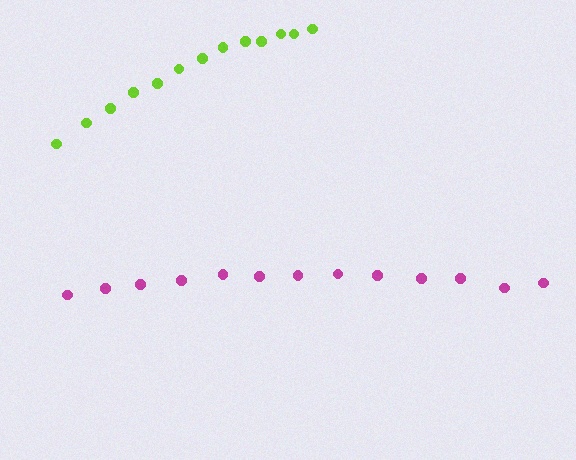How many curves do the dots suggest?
There are 2 distinct paths.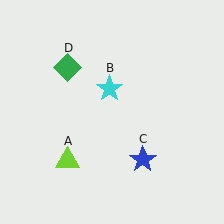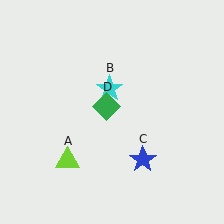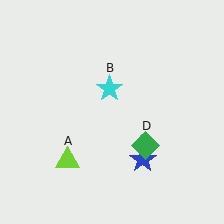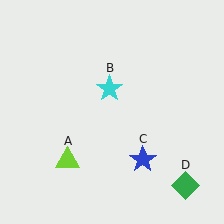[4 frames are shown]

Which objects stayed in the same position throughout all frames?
Lime triangle (object A) and cyan star (object B) and blue star (object C) remained stationary.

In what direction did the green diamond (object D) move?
The green diamond (object D) moved down and to the right.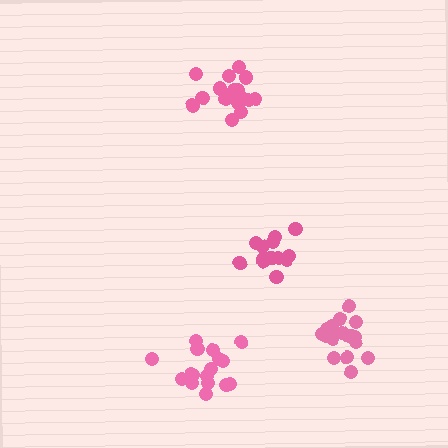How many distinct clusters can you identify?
There are 4 distinct clusters.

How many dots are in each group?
Group 1: 14 dots, Group 2: 17 dots, Group 3: 17 dots, Group 4: 18 dots (66 total).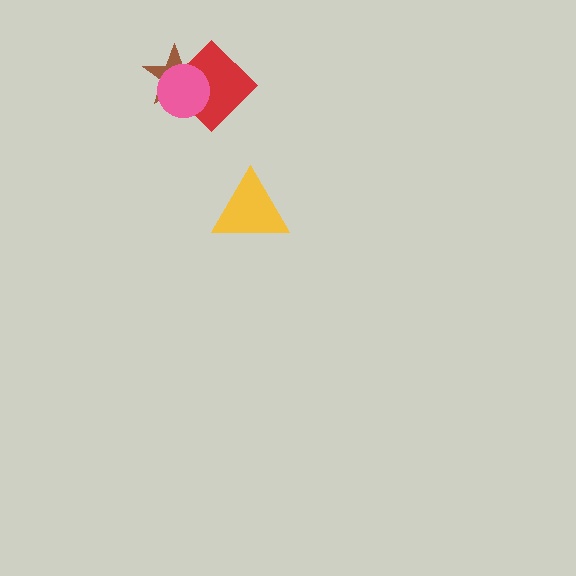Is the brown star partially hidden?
Yes, it is partially covered by another shape.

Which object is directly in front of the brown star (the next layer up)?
The red diamond is directly in front of the brown star.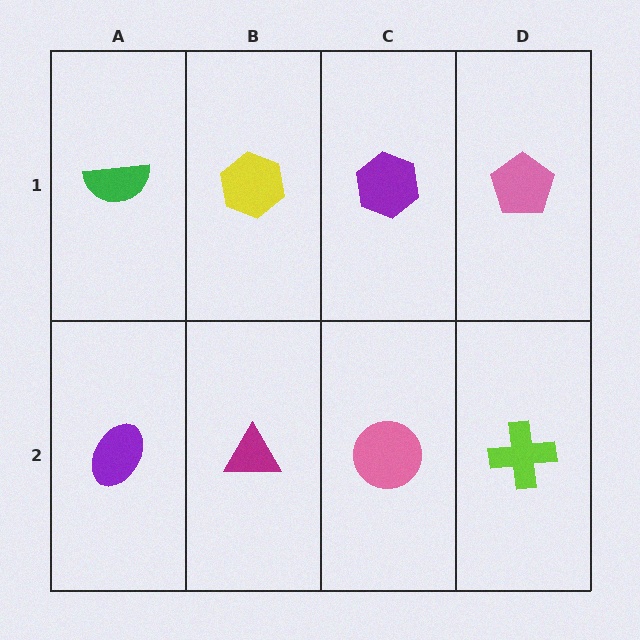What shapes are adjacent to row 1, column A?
A purple ellipse (row 2, column A), a yellow hexagon (row 1, column B).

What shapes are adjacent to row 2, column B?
A yellow hexagon (row 1, column B), a purple ellipse (row 2, column A), a pink circle (row 2, column C).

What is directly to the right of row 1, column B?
A purple hexagon.